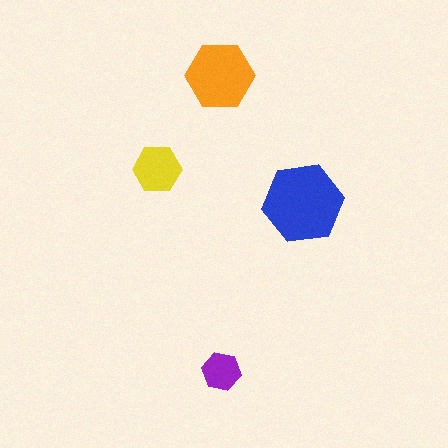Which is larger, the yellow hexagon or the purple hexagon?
The yellow one.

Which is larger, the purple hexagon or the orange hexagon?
The orange one.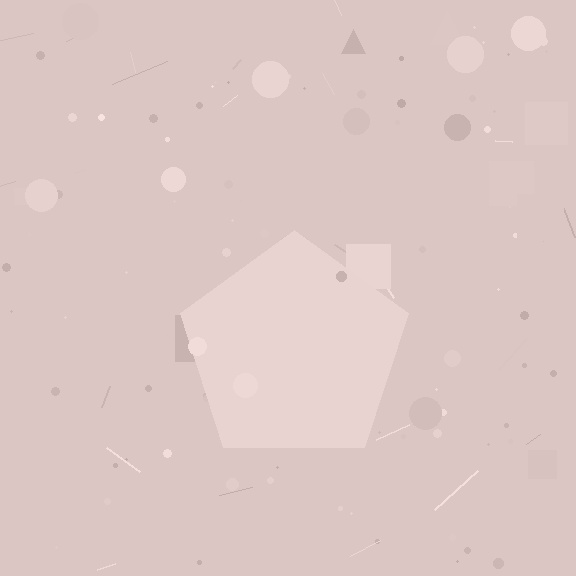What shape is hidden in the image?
A pentagon is hidden in the image.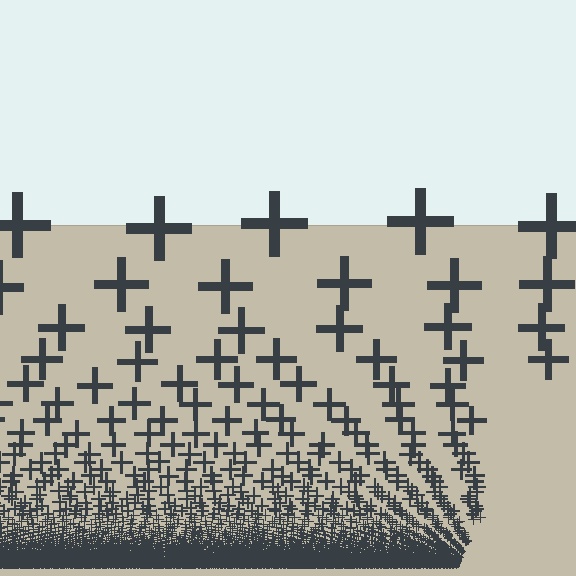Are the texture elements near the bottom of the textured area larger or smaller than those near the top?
Smaller. The gradient is inverted — elements near the bottom are smaller and denser.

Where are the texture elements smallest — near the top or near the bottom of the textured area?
Near the bottom.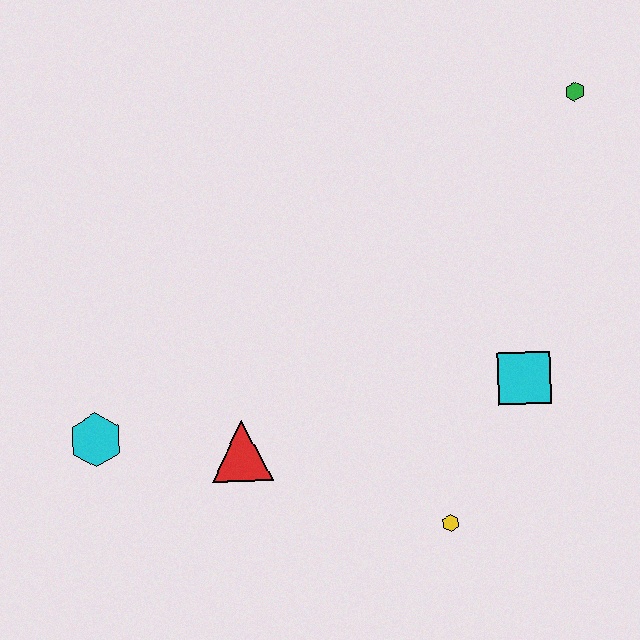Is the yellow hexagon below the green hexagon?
Yes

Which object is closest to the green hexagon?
The cyan square is closest to the green hexagon.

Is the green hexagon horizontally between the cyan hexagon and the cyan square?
No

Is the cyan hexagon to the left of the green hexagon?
Yes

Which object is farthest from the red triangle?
The green hexagon is farthest from the red triangle.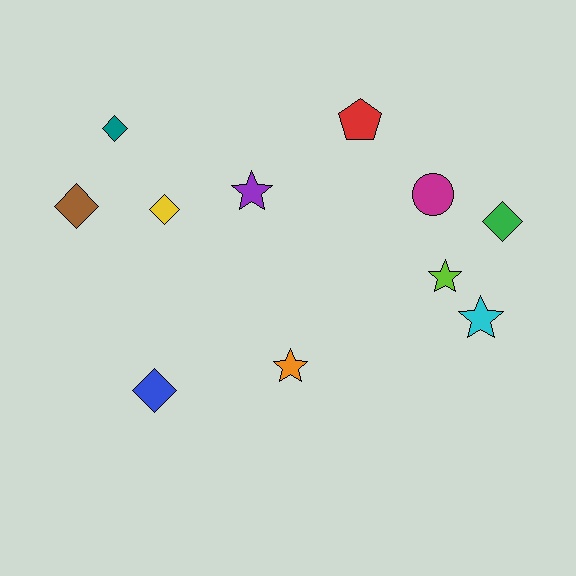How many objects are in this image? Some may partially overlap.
There are 11 objects.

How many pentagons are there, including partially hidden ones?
There is 1 pentagon.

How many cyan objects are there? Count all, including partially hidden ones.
There is 1 cyan object.